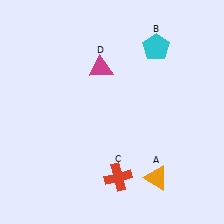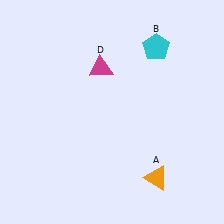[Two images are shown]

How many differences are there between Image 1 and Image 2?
There is 1 difference between the two images.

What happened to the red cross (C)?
The red cross (C) was removed in Image 2. It was in the bottom-right area of Image 1.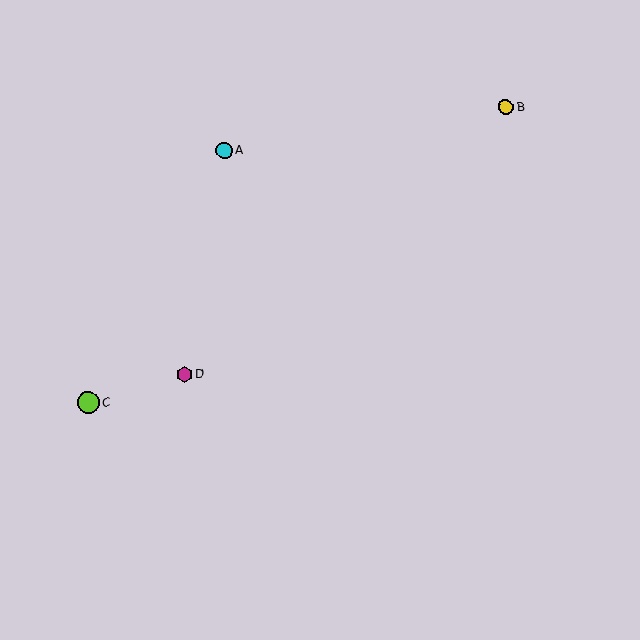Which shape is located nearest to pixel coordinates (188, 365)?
The magenta hexagon (labeled D) at (184, 374) is nearest to that location.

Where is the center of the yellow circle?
The center of the yellow circle is at (506, 107).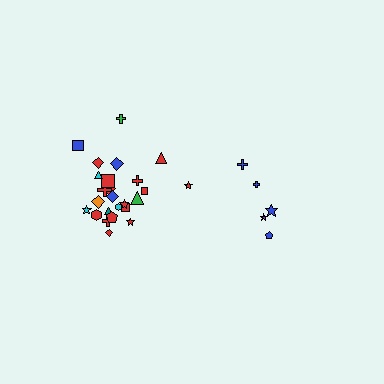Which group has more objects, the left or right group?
The left group.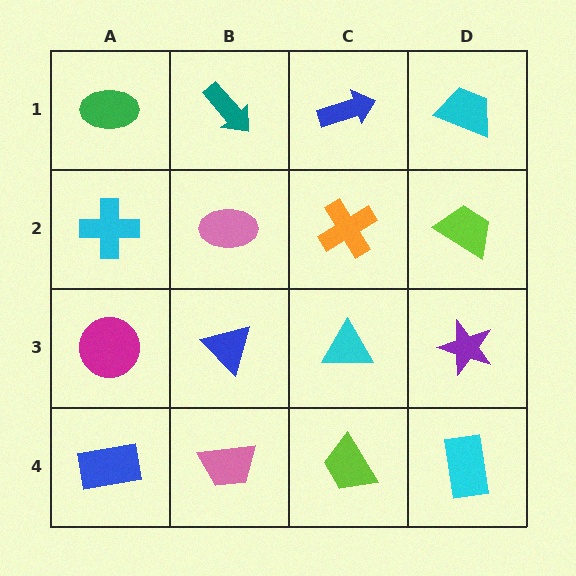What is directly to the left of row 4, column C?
A pink trapezoid.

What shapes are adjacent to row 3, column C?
An orange cross (row 2, column C), a lime trapezoid (row 4, column C), a blue triangle (row 3, column B), a purple star (row 3, column D).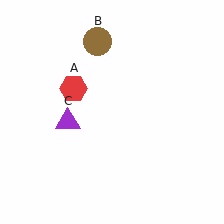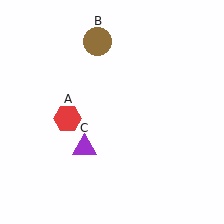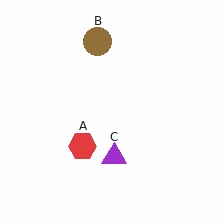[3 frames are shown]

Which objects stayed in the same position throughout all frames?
Brown circle (object B) remained stationary.